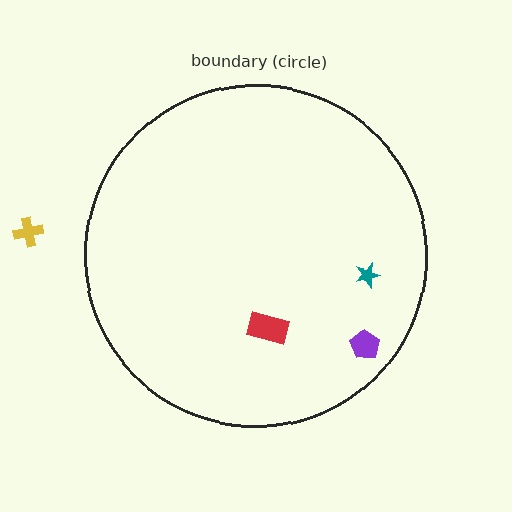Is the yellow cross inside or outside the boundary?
Outside.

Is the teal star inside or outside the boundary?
Inside.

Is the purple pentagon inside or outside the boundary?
Inside.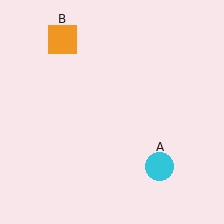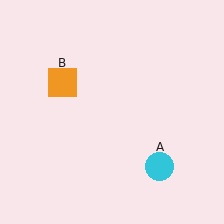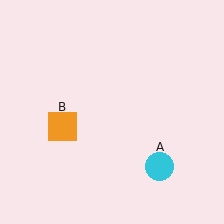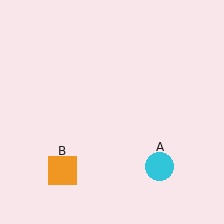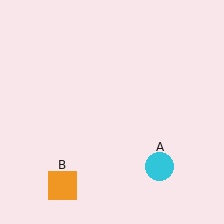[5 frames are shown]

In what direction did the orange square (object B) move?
The orange square (object B) moved down.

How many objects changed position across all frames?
1 object changed position: orange square (object B).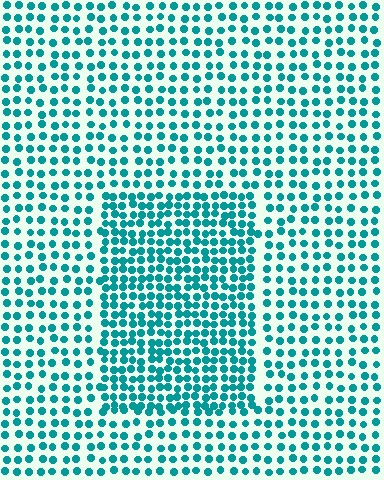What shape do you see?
I see a rectangle.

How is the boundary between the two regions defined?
The boundary is defined by a change in element density (approximately 1.7x ratio). All elements are the same color, size, and shape.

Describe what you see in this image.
The image contains small teal elements arranged at two different densities. A rectangle-shaped region is visible where the elements are more densely packed than the surrounding area.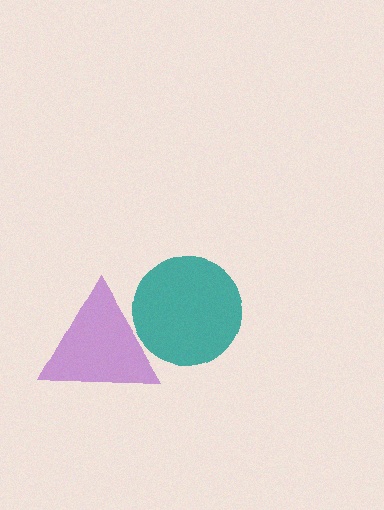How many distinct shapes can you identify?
There are 2 distinct shapes: a teal circle, a purple triangle.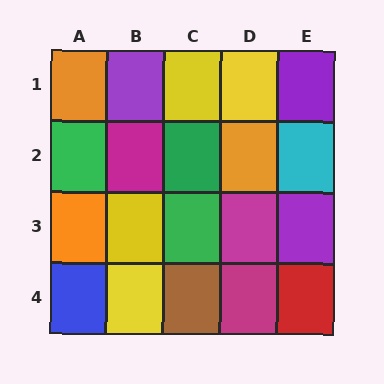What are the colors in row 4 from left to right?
Blue, yellow, brown, magenta, red.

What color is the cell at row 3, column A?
Orange.